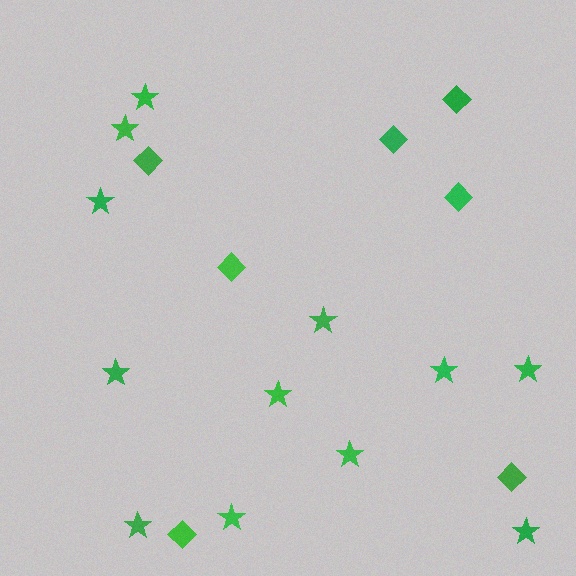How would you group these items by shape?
There are 2 groups: one group of diamonds (7) and one group of stars (12).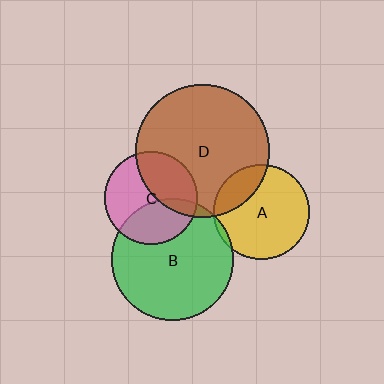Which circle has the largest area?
Circle D (brown).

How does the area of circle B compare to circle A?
Approximately 1.6 times.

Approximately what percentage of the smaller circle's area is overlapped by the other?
Approximately 5%.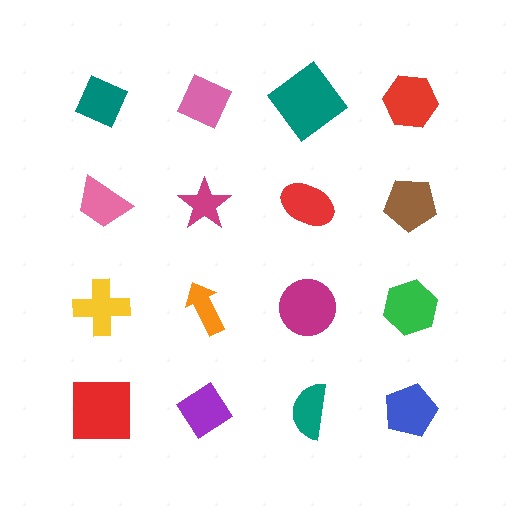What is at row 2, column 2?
A magenta star.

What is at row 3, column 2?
An orange arrow.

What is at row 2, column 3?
A red ellipse.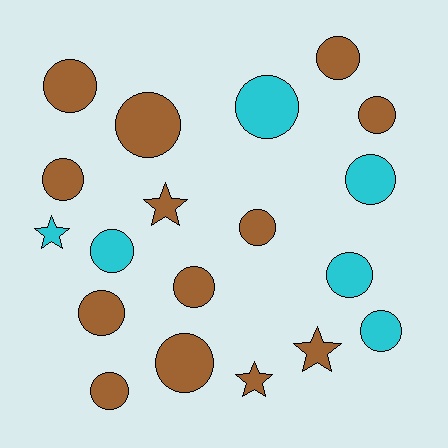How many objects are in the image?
There are 19 objects.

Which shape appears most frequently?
Circle, with 15 objects.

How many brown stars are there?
There are 3 brown stars.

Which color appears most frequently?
Brown, with 13 objects.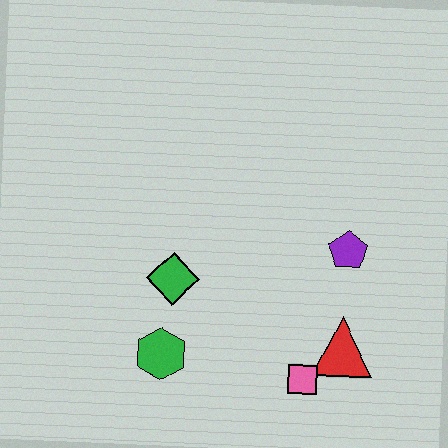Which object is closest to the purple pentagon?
The red triangle is closest to the purple pentagon.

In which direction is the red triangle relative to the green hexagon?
The red triangle is to the right of the green hexagon.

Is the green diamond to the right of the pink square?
No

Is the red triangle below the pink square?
No